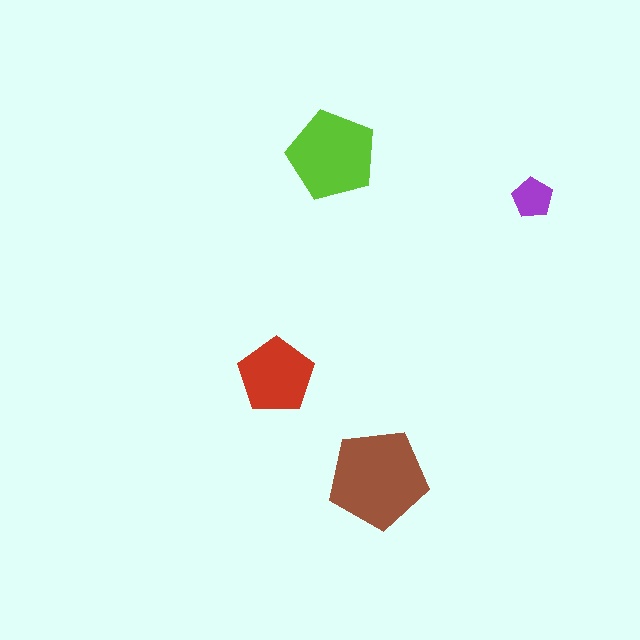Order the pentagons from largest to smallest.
the brown one, the lime one, the red one, the purple one.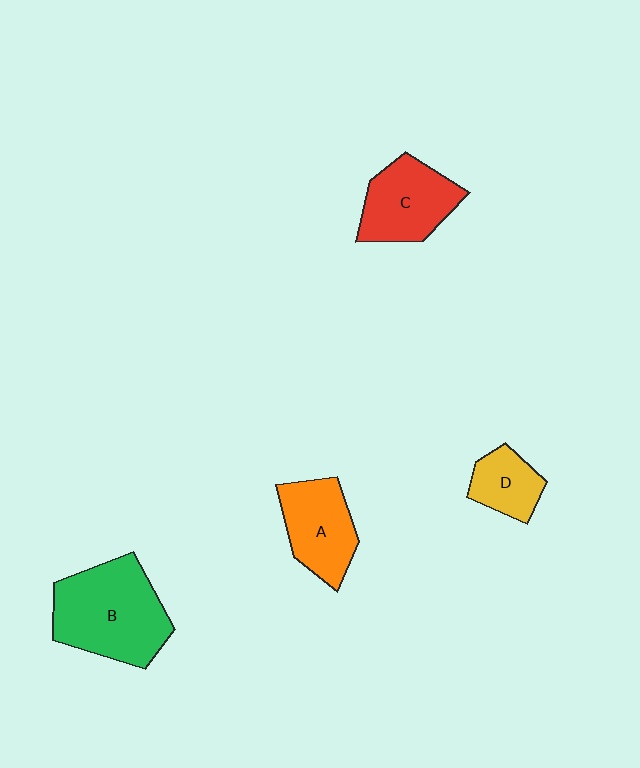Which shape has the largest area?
Shape B (green).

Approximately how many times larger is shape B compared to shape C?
Approximately 1.5 times.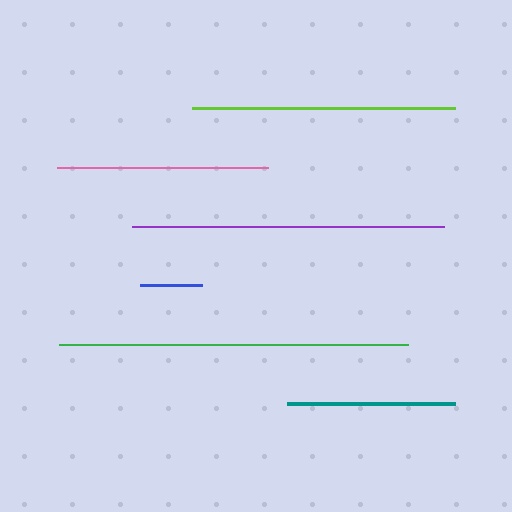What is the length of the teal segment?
The teal segment is approximately 168 pixels long.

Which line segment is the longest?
The green line is the longest at approximately 349 pixels.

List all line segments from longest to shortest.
From longest to shortest: green, purple, lime, pink, teal, blue.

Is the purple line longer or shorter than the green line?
The green line is longer than the purple line.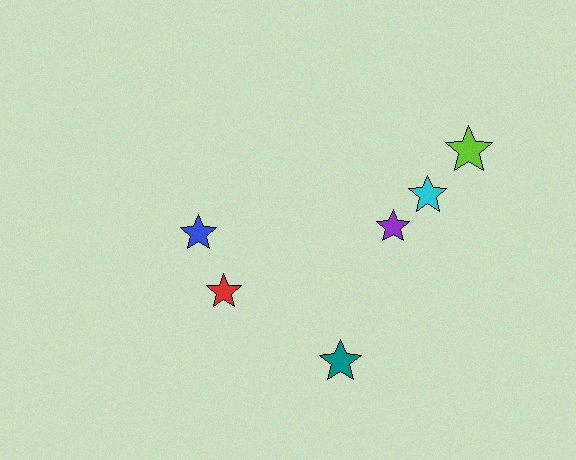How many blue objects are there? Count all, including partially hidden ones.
There is 1 blue object.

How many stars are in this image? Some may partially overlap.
There are 6 stars.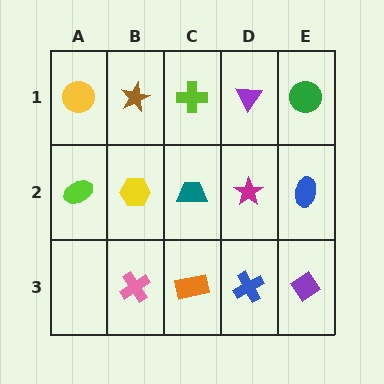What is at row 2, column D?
A magenta star.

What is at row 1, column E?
A green circle.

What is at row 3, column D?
A blue cross.